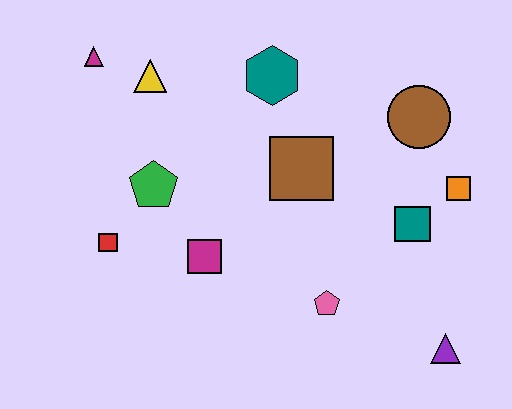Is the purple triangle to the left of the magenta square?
No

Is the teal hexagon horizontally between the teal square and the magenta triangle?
Yes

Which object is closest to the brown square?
The teal hexagon is closest to the brown square.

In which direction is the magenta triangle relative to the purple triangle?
The magenta triangle is to the left of the purple triangle.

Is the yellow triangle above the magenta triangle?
No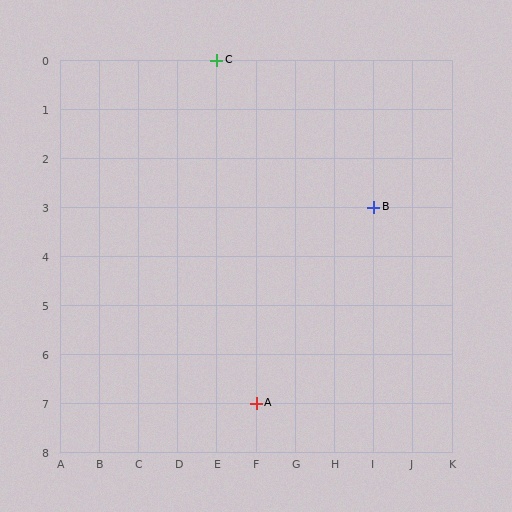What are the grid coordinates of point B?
Point B is at grid coordinates (I, 3).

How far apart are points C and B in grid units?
Points C and B are 4 columns and 3 rows apart (about 5.0 grid units diagonally).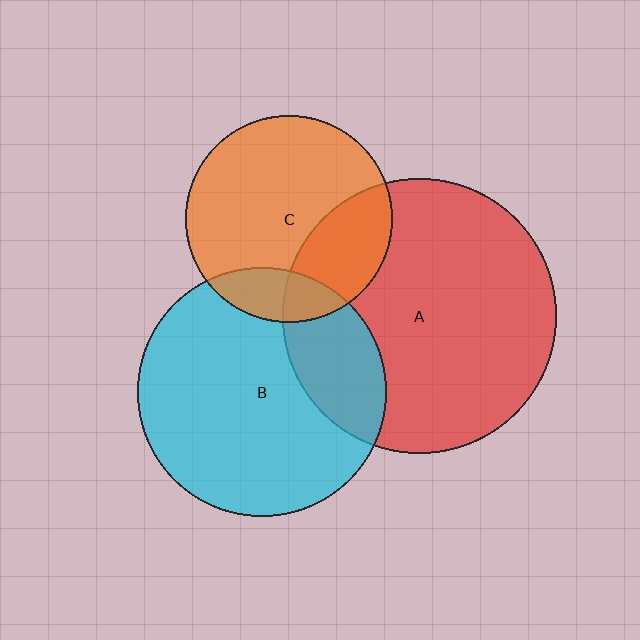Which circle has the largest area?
Circle A (red).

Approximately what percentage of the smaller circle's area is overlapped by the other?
Approximately 25%.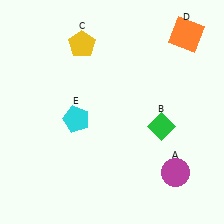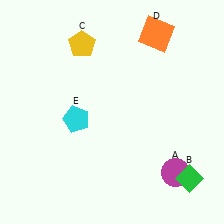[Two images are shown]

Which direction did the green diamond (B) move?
The green diamond (B) moved down.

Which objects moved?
The objects that moved are: the green diamond (B), the orange square (D).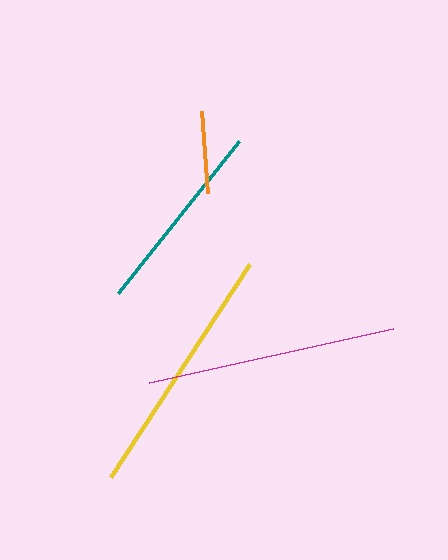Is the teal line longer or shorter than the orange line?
The teal line is longer than the orange line.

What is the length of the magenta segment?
The magenta segment is approximately 249 pixels long.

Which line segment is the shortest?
The orange line is the shortest at approximately 82 pixels.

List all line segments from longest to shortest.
From longest to shortest: yellow, magenta, teal, orange.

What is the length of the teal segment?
The teal segment is approximately 194 pixels long.